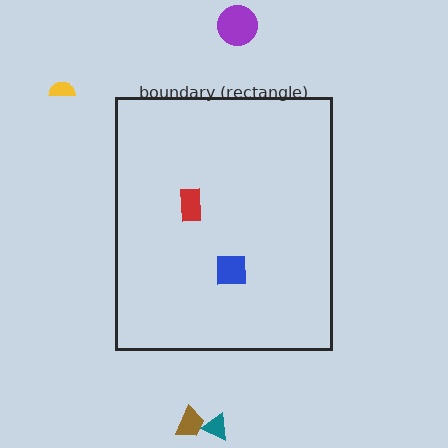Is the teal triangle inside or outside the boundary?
Outside.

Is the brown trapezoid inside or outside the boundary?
Outside.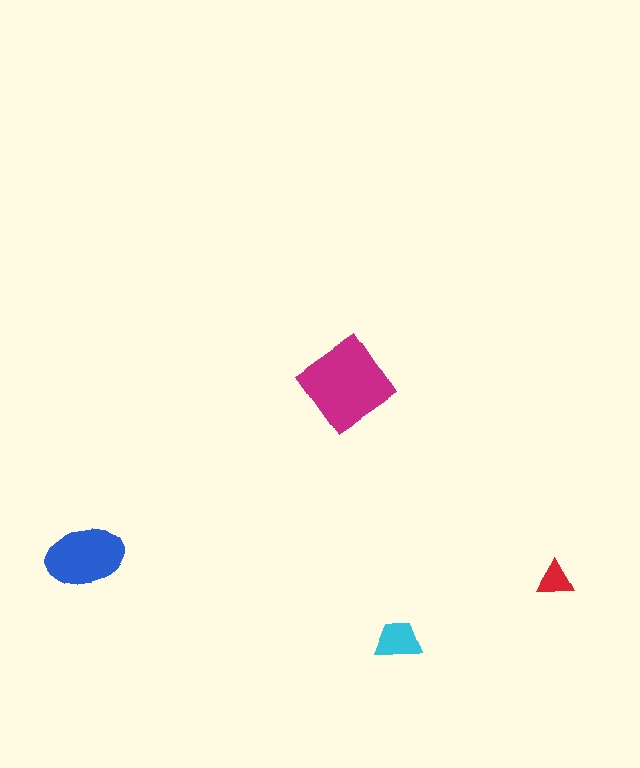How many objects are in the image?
There are 4 objects in the image.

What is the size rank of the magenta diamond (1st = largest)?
1st.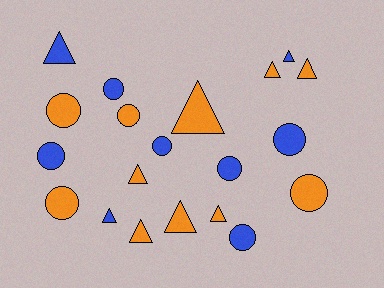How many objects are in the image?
There are 20 objects.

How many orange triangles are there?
There are 7 orange triangles.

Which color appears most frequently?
Orange, with 11 objects.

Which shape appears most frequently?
Circle, with 10 objects.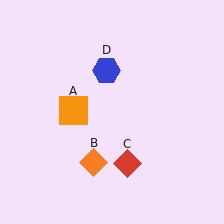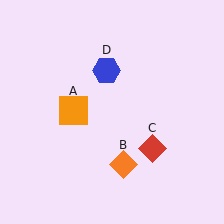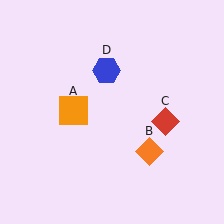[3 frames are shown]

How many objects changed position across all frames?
2 objects changed position: orange diamond (object B), red diamond (object C).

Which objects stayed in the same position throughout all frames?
Orange square (object A) and blue hexagon (object D) remained stationary.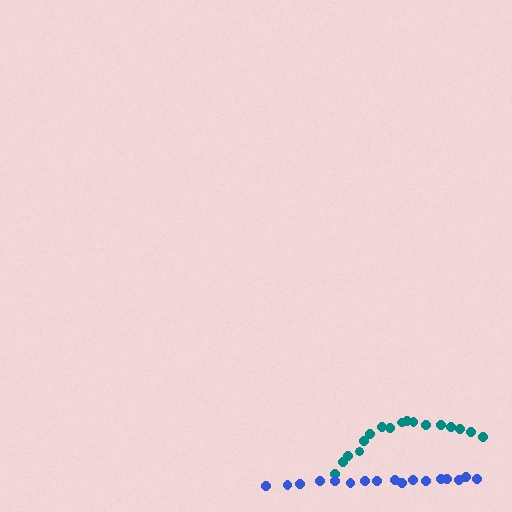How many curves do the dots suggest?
There are 2 distinct paths.